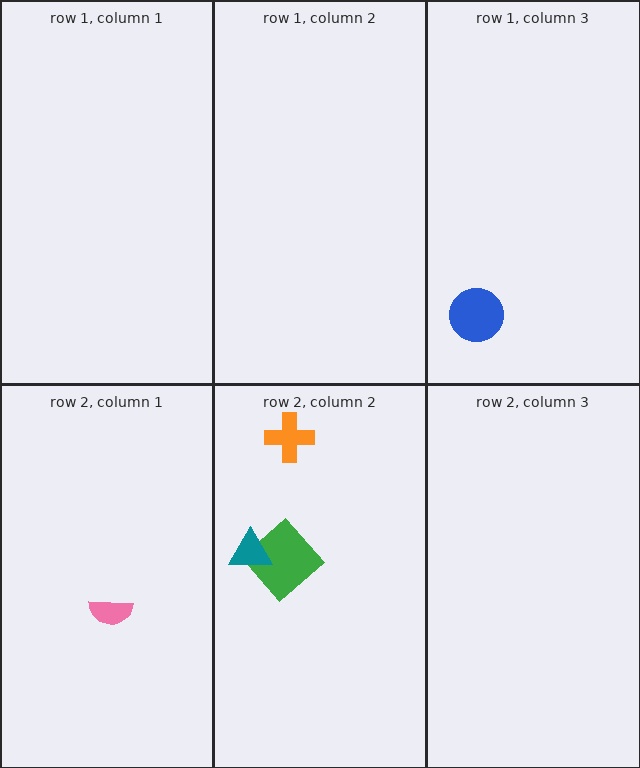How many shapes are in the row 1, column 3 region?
1.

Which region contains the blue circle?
The row 1, column 3 region.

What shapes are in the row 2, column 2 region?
The orange cross, the green diamond, the teal triangle.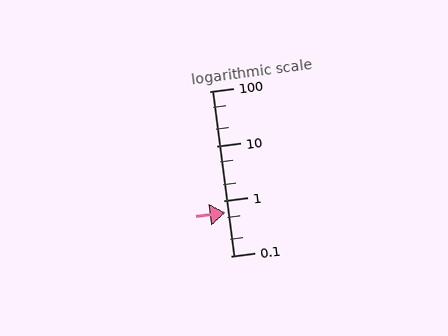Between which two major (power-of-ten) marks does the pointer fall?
The pointer is between 0.1 and 1.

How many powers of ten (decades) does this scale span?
The scale spans 3 decades, from 0.1 to 100.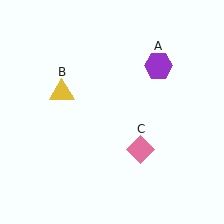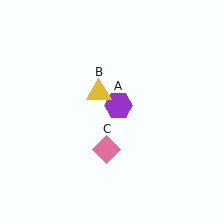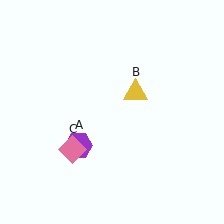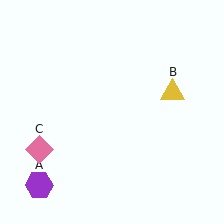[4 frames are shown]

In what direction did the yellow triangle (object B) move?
The yellow triangle (object B) moved right.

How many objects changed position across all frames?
3 objects changed position: purple hexagon (object A), yellow triangle (object B), pink diamond (object C).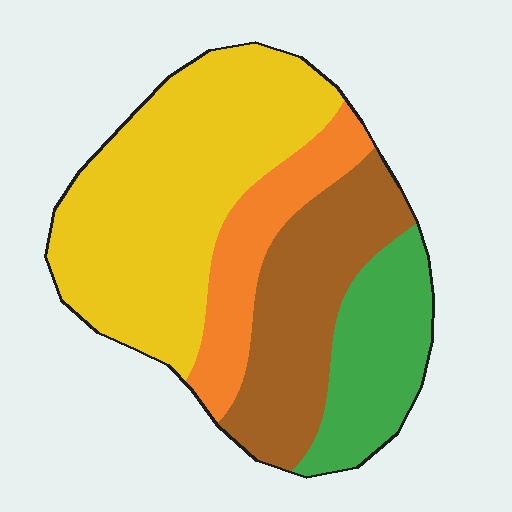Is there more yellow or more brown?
Yellow.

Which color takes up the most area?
Yellow, at roughly 45%.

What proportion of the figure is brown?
Brown covers around 25% of the figure.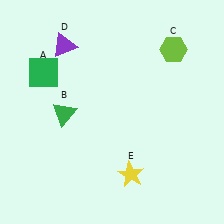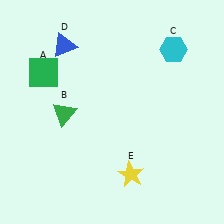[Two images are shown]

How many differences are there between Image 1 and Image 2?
There are 2 differences between the two images.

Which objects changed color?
C changed from lime to cyan. D changed from purple to blue.